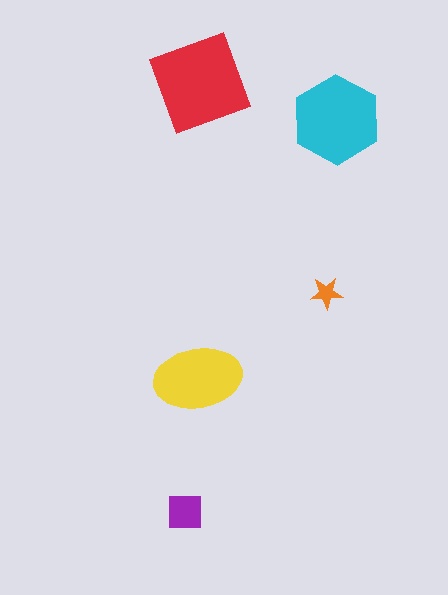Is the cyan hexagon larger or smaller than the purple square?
Larger.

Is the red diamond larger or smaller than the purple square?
Larger.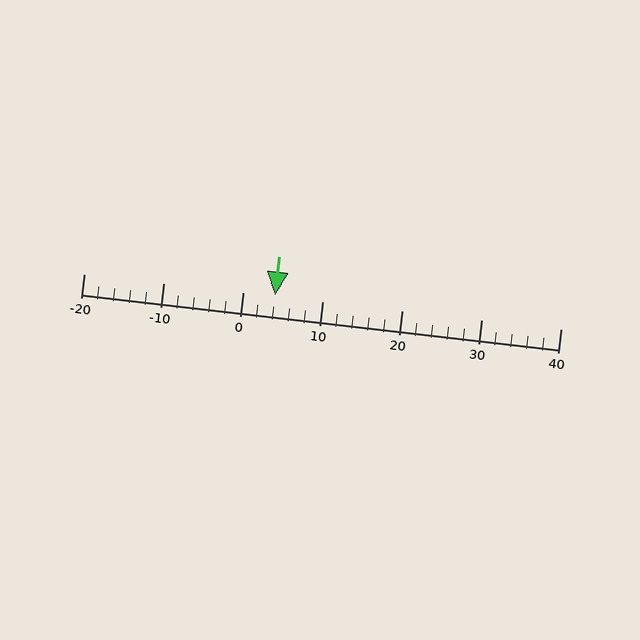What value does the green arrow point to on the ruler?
The green arrow points to approximately 4.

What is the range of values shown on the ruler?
The ruler shows values from -20 to 40.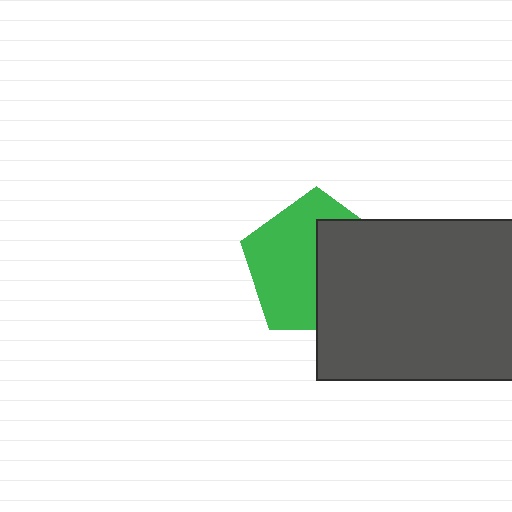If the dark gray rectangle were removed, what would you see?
You would see the complete green pentagon.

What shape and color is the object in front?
The object in front is a dark gray rectangle.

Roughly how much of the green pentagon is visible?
About half of it is visible (roughly 55%).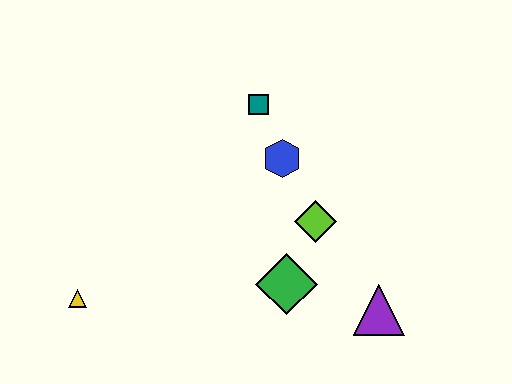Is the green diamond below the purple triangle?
No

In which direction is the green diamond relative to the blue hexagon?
The green diamond is below the blue hexagon.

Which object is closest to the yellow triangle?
The green diamond is closest to the yellow triangle.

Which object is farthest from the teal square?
The yellow triangle is farthest from the teal square.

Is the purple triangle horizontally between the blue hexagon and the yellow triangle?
No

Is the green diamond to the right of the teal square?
Yes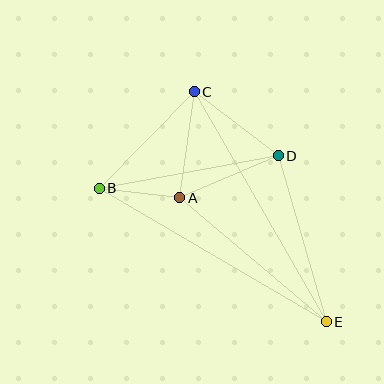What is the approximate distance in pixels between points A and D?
The distance between A and D is approximately 107 pixels.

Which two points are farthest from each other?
Points C and E are farthest from each other.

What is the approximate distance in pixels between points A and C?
The distance between A and C is approximately 107 pixels.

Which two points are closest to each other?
Points A and B are closest to each other.